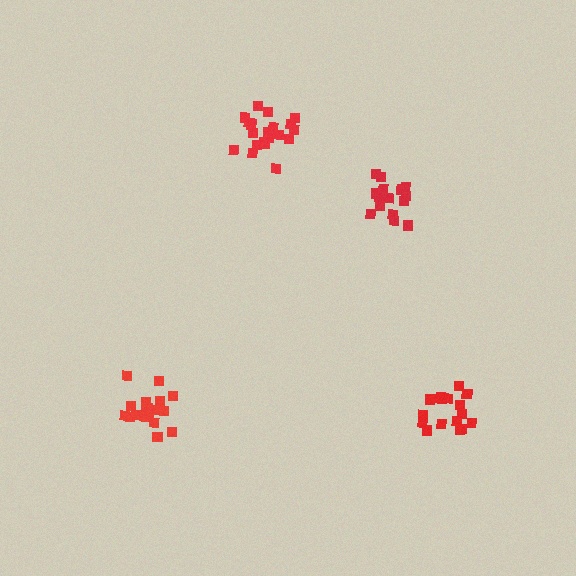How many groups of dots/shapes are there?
There are 4 groups.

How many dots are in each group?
Group 1: 16 dots, Group 2: 20 dots, Group 3: 17 dots, Group 4: 20 dots (73 total).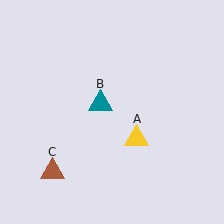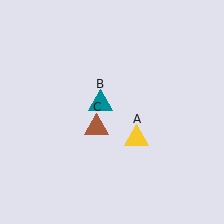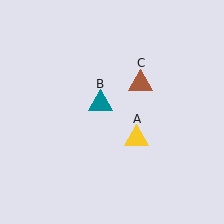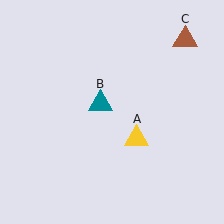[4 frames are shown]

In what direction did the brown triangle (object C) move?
The brown triangle (object C) moved up and to the right.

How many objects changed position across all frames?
1 object changed position: brown triangle (object C).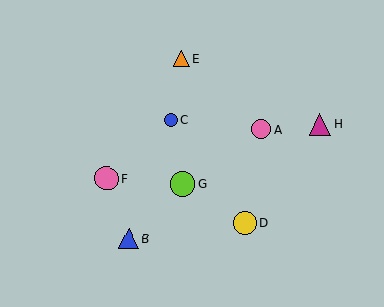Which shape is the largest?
The lime circle (labeled G) is the largest.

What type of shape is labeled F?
Shape F is a pink circle.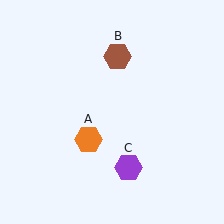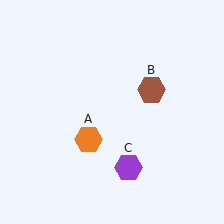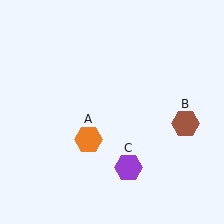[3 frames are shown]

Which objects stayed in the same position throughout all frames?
Orange hexagon (object A) and purple hexagon (object C) remained stationary.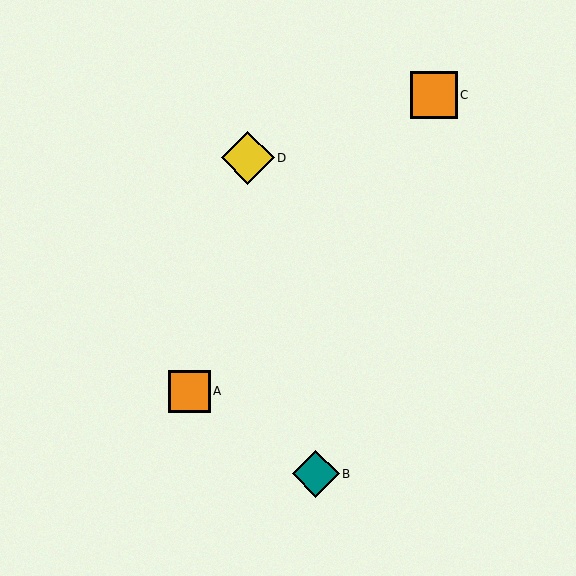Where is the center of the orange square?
The center of the orange square is at (189, 391).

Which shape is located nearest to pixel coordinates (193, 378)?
The orange square (labeled A) at (189, 391) is nearest to that location.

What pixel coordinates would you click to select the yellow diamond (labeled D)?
Click at (248, 158) to select the yellow diamond D.